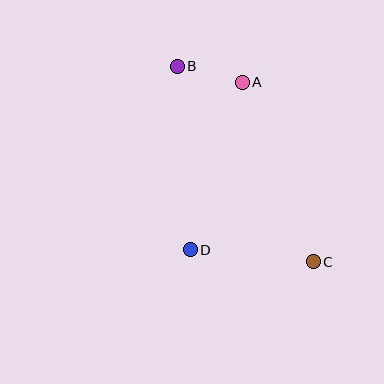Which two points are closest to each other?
Points A and B are closest to each other.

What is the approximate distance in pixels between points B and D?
The distance between B and D is approximately 184 pixels.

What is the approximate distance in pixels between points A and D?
The distance between A and D is approximately 176 pixels.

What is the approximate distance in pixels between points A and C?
The distance between A and C is approximately 193 pixels.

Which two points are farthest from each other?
Points B and C are farthest from each other.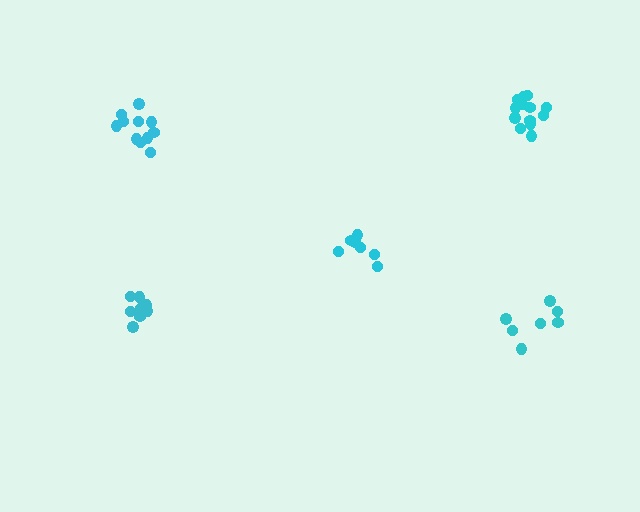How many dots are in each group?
Group 1: 7 dots, Group 2: 7 dots, Group 3: 13 dots, Group 4: 11 dots, Group 5: 8 dots (46 total).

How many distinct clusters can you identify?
There are 5 distinct clusters.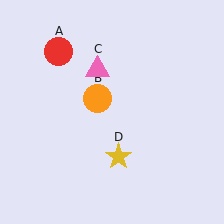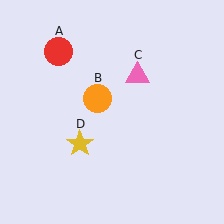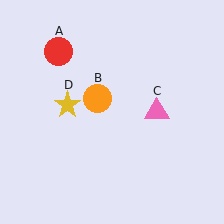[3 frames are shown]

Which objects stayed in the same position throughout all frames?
Red circle (object A) and orange circle (object B) remained stationary.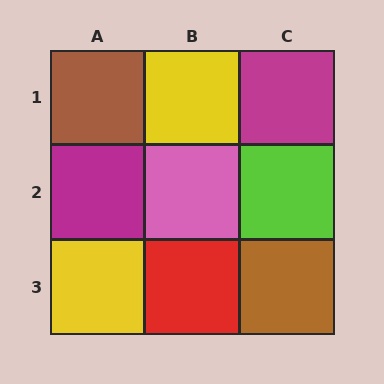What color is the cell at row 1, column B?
Yellow.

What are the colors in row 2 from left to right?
Magenta, pink, lime.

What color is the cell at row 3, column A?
Yellow.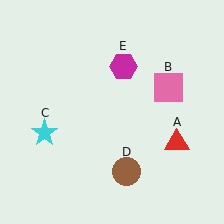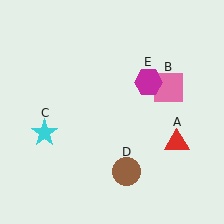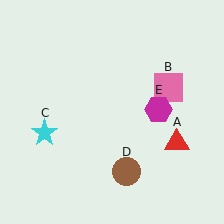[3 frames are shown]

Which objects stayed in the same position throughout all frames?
Red triangle (object A) and pink square (object B) and cyan star (object C) and brown circle (object D) remained stationary.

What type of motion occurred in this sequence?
The magenta hexagon (object E) rotated clockwise around the center of the scene.